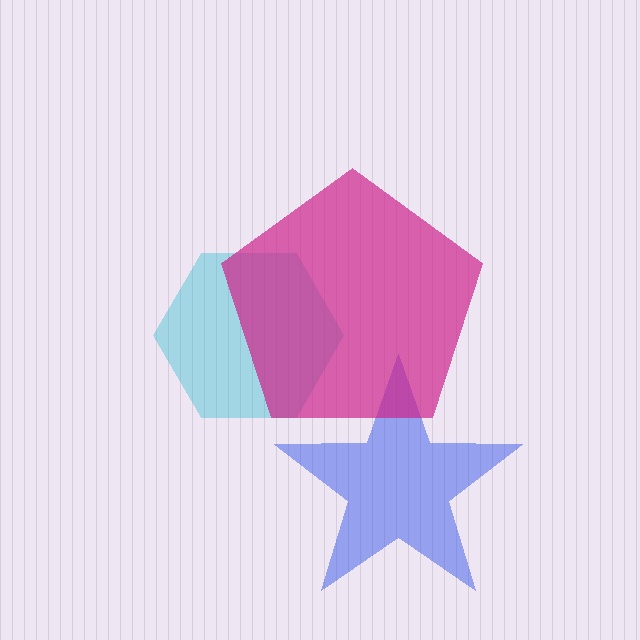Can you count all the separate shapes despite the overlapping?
Yes, there are 3 separate shapes.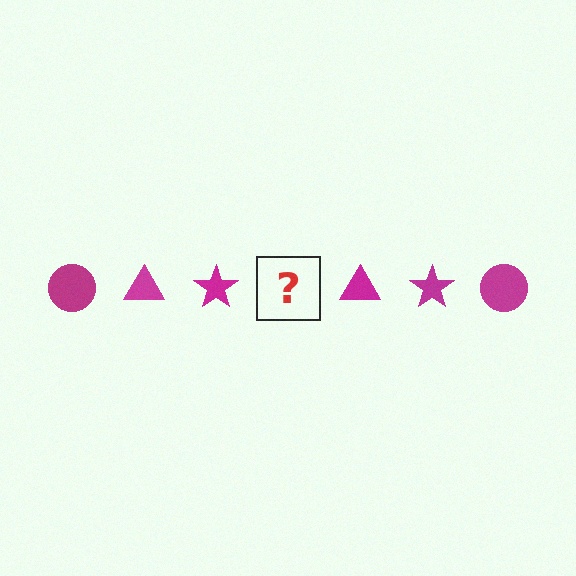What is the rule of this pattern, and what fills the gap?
The rule is that the pattern cycles through circle, triangle, star shapes in magenta. The gap should be filled with a magenta circle.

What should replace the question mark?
The question mark should be replaced with a magenta circle.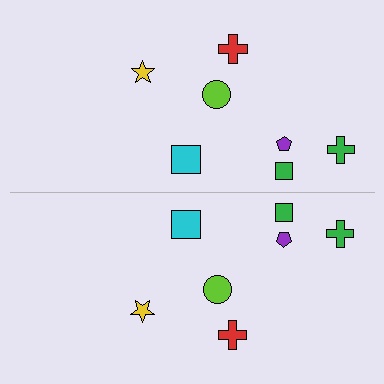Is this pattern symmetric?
Yes, this pattern has bilateral (reflection) symmetry.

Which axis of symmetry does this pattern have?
The pattern has a horizontal axis of symmetry running through the center of the image.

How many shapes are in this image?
There are 14 shapes in this image.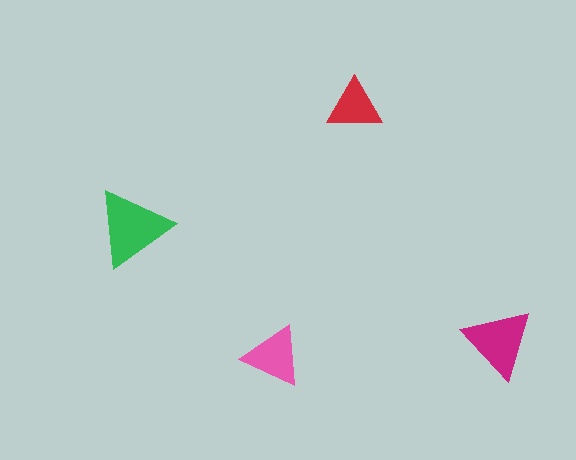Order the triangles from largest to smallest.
the green one, the magenta one, the pink one, the red one.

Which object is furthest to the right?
The magenta triangle is rightmost.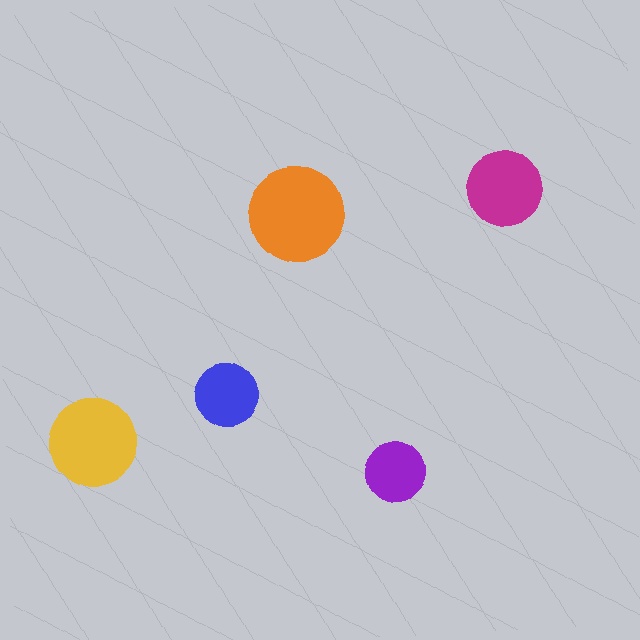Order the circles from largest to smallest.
the orange one, the yellow one, the magenta one, the blue one, the purple one.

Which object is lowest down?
The purple circle is bottommost.